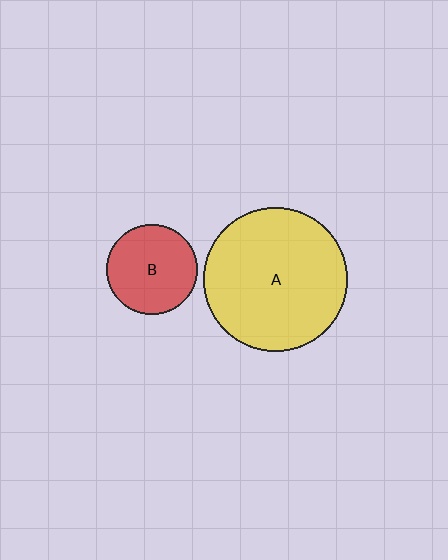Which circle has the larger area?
Circle A (yellow).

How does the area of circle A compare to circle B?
Approximately 2.5 times.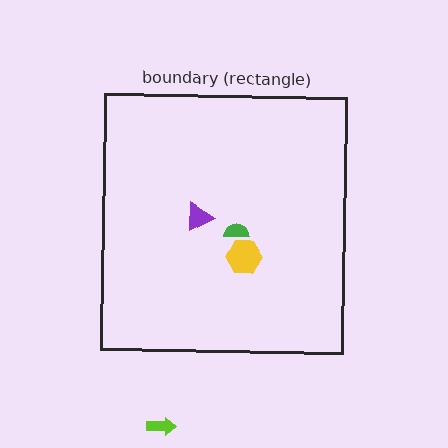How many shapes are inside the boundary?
3 inside, 1 outside.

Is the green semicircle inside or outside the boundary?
Inside.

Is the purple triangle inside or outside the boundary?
Inside.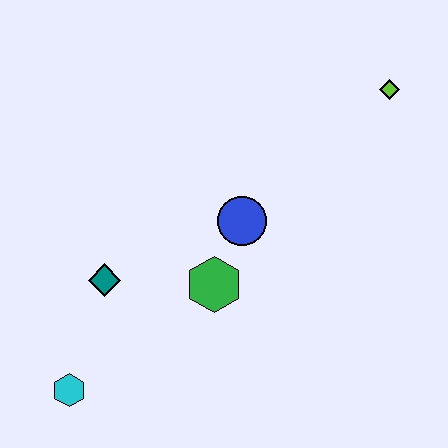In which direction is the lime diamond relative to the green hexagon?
The lime diamond is above the green hexagon.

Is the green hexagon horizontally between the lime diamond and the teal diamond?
Yes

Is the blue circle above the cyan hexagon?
Yes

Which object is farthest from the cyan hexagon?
The lime diamond is farthest from the cyan hexagon.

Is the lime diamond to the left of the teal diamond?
No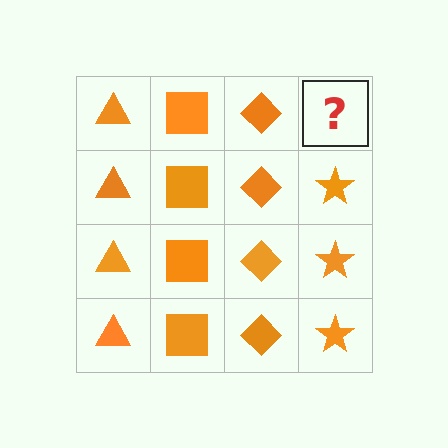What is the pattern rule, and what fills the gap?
The rule is that each column has a consistent shape. The gap should be filled with an orange star.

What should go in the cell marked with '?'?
The missing cell should contain an orange star.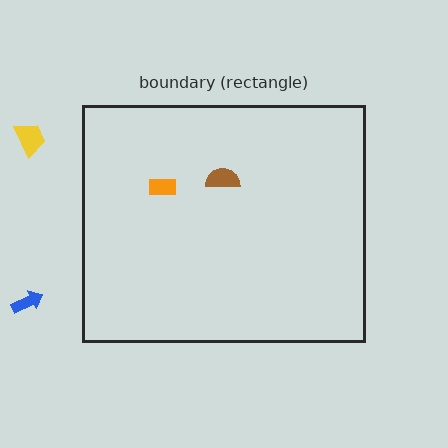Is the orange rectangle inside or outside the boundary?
Inside.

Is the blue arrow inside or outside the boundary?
Outside.